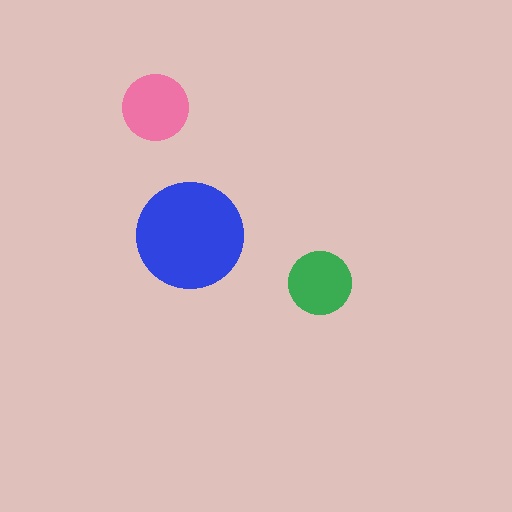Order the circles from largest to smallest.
the blue one, the pink one, the green one.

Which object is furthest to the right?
The green circle is rightmost.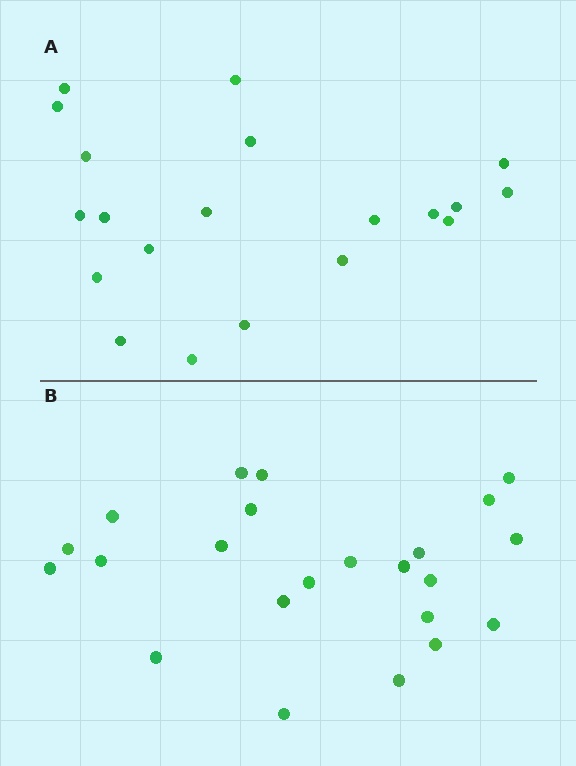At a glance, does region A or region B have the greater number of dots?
Region B (the bottom region) has more dots.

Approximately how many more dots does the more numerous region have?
Region B has just a few more — roughly 2 or 3 more dots than region A.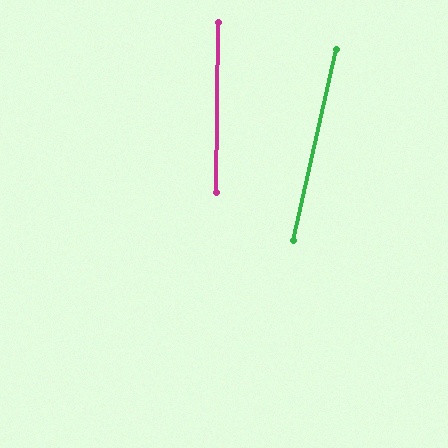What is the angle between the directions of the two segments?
Approximately 12 degrees.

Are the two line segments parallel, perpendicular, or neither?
Neither parallel nor perpendicular — they differ by about 12°.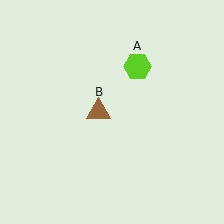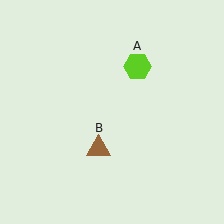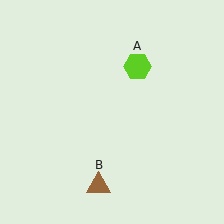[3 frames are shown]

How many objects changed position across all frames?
1 object changed position: brown triangle (object B).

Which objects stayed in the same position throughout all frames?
Lime hexagon (object A) remained stationary.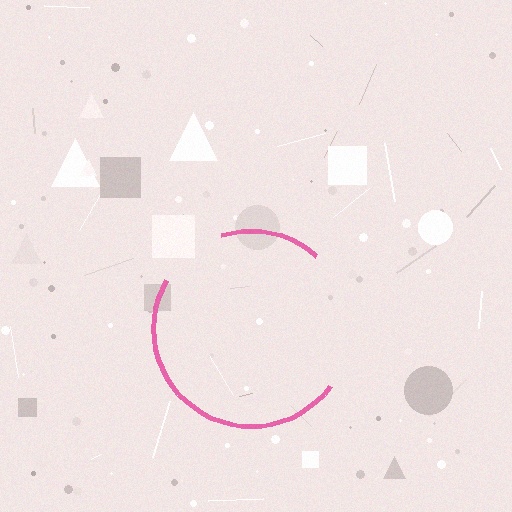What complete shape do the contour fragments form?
The contour fragments form a circle.